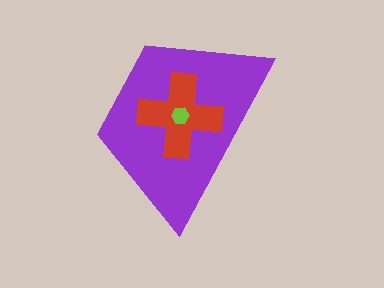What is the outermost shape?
The purple trapezoid.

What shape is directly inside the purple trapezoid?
The red cross.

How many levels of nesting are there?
3.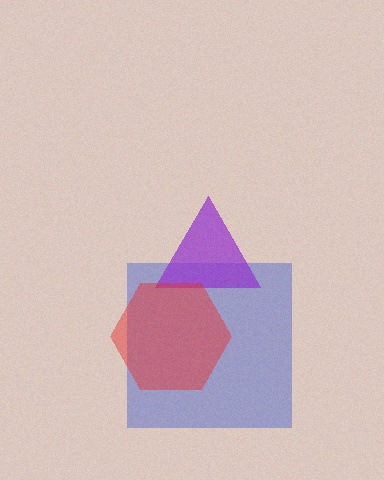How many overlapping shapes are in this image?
There are 3 overlapping shapes in the image.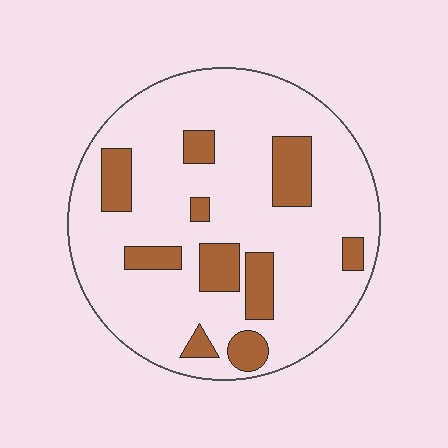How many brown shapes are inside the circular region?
10.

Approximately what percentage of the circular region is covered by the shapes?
Approximately 20%.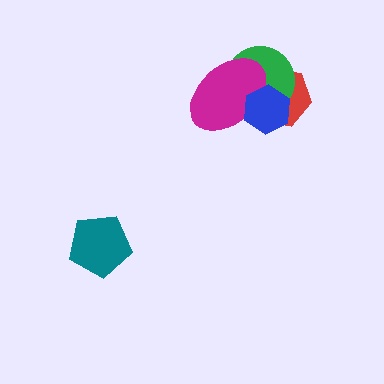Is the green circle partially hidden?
Yes, it is partially covered by another shape.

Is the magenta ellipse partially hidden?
Yes, it is partially covered by another shape.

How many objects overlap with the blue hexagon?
3 objects overlap with the blue hexagon.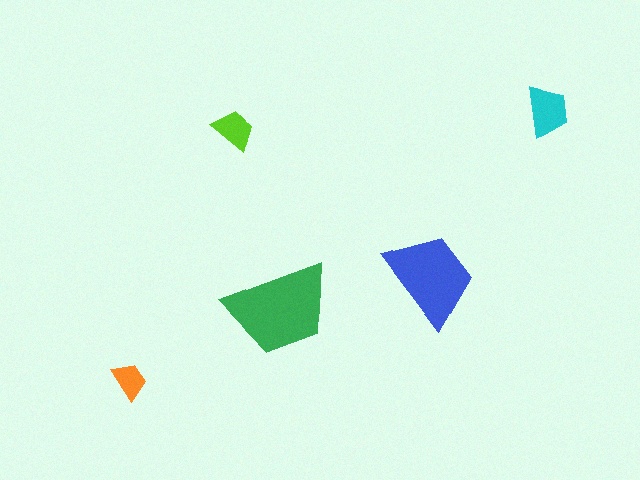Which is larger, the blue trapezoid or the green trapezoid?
The green one.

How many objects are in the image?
There are 5 objects in the image.